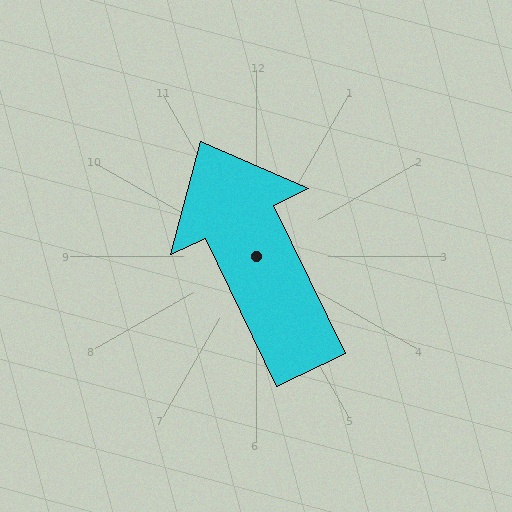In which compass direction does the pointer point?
Northwest.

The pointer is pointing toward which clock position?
Roughly 11 o'clock.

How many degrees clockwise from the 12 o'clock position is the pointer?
Approximately 334 degrees.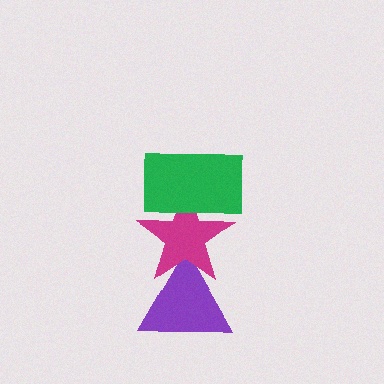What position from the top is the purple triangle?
The purple triangle is 3rd from the top.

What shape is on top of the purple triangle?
The magenta star is on top of the purple triangle.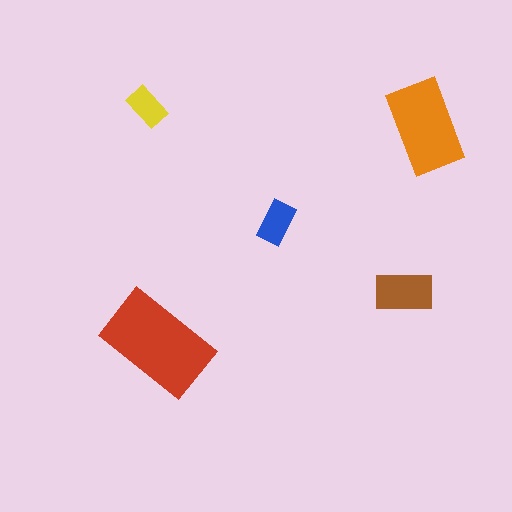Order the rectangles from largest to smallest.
the red one, the orange one, the brown one, the blue one, the yellow one.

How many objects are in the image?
There are 5 objects in the image.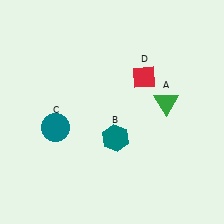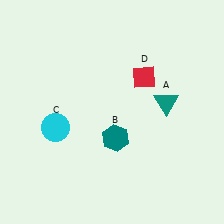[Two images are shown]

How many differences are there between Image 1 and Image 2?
There are 2 differences between the two images.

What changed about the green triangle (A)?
In Image 1, A is green. In Image 2, it changed to teal.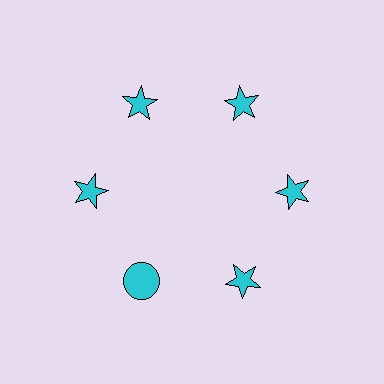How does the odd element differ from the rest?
It has a different shape: circle instead of star.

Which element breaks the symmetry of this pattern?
The cyan circle at roughly the 7 o'clock position breaks the symmetry. All other shapes are cyan stars.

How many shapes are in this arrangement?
There are 6 shapes arranged in a ring pattern.